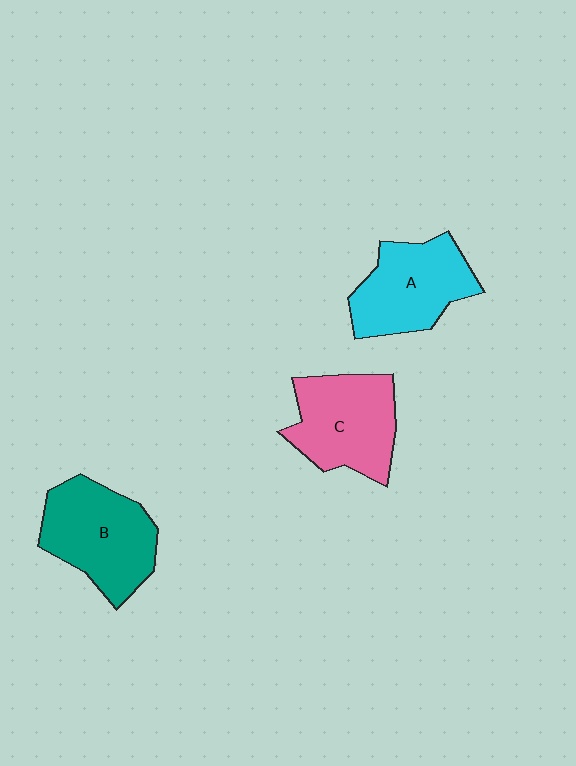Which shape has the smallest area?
Shape A (cyan).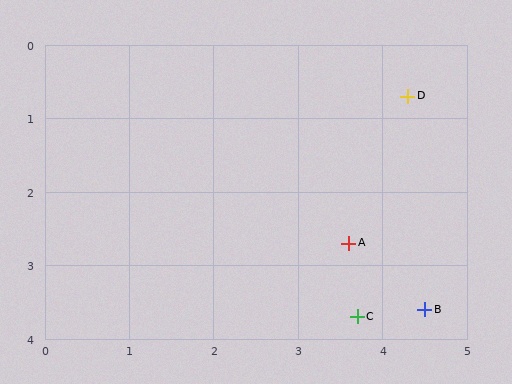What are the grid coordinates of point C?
Point C is at approximately (3.7, 3.7).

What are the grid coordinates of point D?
Point D is at approximately (4.3, 0.7).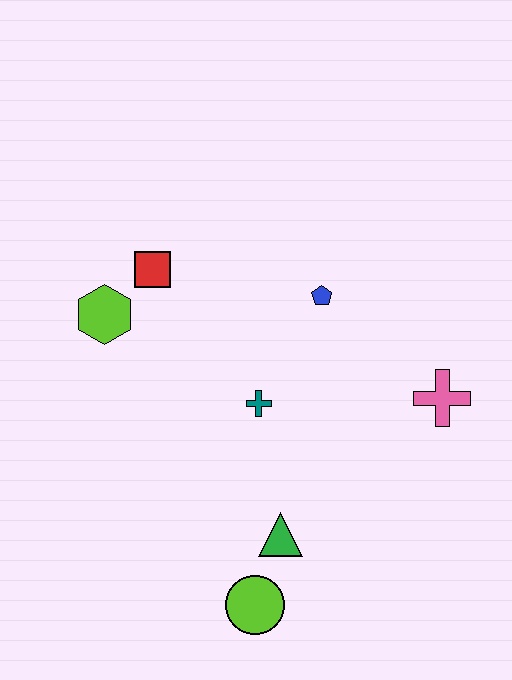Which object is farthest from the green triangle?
The red square is farthest from the green triangle.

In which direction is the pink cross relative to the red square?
The pink cross is to the right of the red square.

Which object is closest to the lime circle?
The green triangle is closest to the lime circle.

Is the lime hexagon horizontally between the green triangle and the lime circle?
No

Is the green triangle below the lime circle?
No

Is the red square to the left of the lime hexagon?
No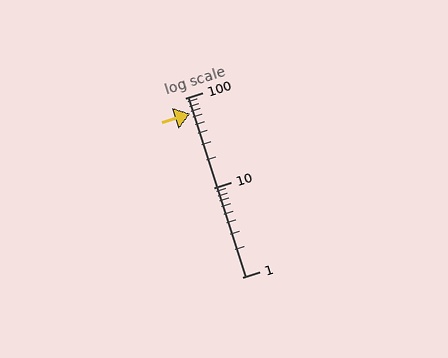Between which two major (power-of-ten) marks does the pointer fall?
The pointer is between 10 and 100.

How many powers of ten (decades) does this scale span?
The scale spans 2 decades, from 1 to 100.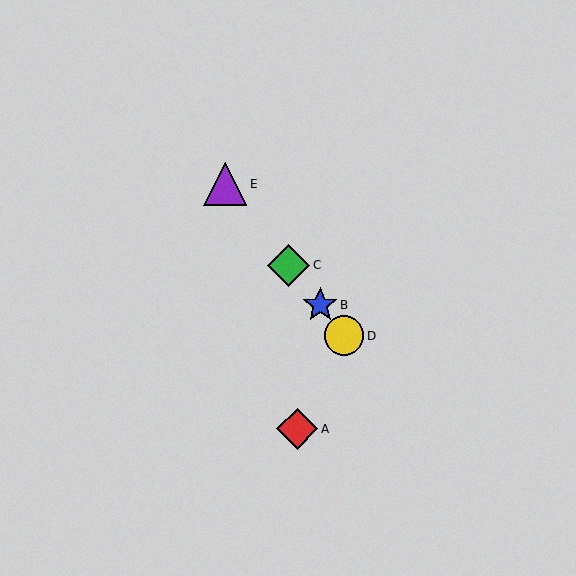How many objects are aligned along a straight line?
4 objects (B, C, D, E) are aligned along a straight line.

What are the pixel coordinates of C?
Object C is at (289, 265).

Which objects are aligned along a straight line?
Objects B, C, D, E are aligned along a straight line.